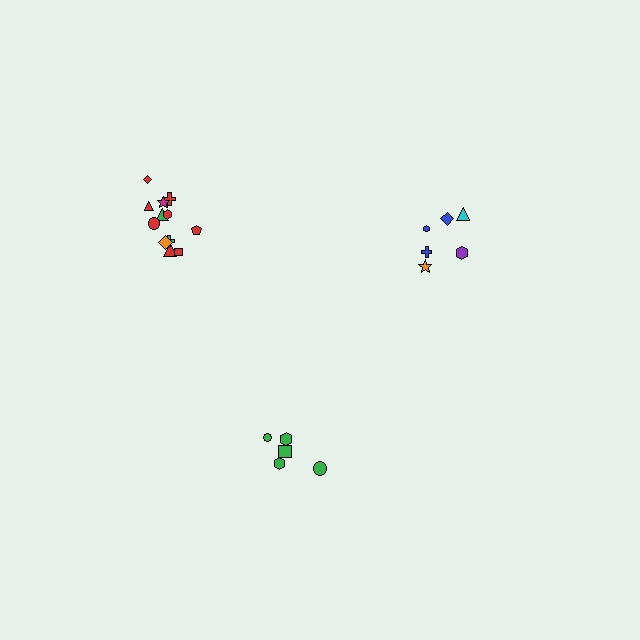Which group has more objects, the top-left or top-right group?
The top-left group.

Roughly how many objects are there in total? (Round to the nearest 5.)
Roughly 25 objects in total.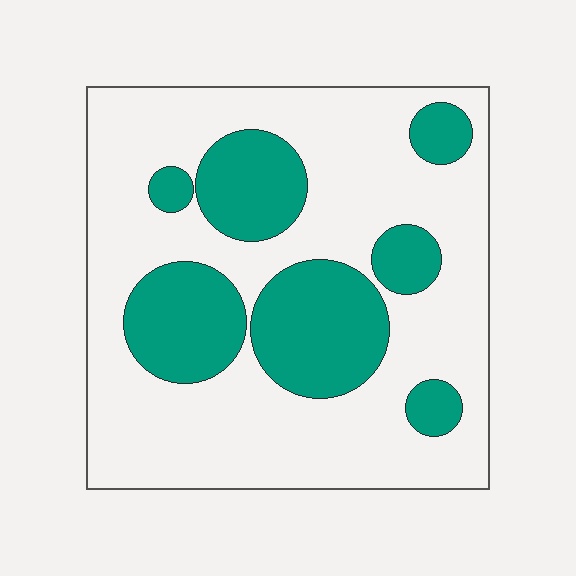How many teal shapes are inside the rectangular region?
7.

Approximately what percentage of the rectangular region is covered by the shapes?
Approximately 30%.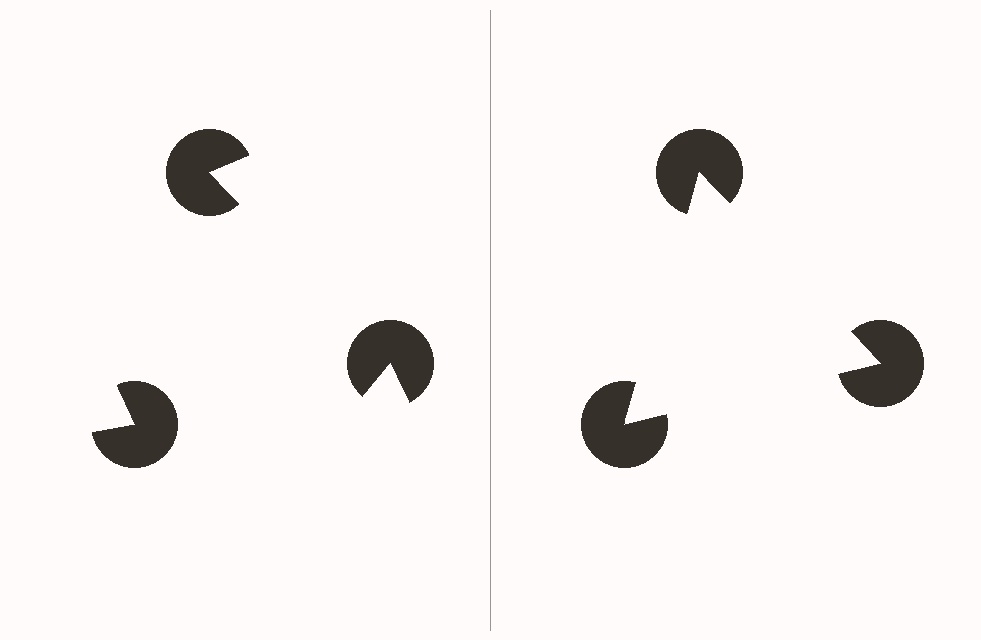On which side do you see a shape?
An illusory triangle appears on the right side. On the left side the wedge cuts are rotated, so no coherent shape forms.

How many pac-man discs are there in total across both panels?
6 — 3 on each side.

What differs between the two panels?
The pac-man discs are positioned identically on both sides; only the wedge orientations differ. On the right they align to a triangle; on the left they are misaligned.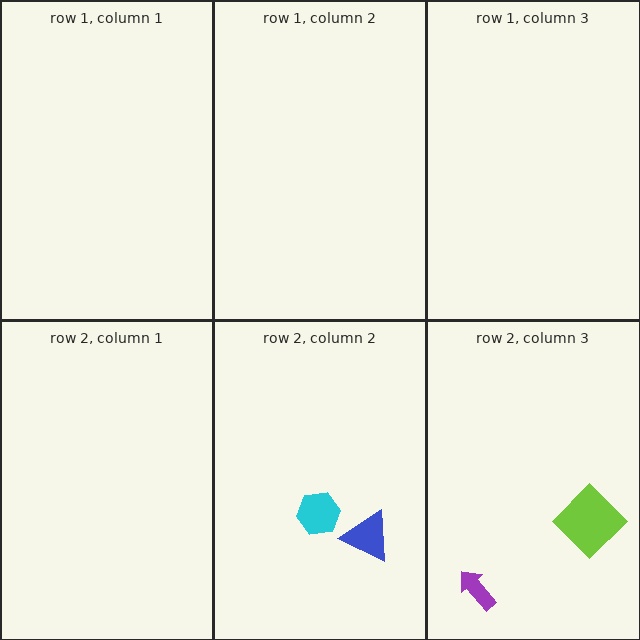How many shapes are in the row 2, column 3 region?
2.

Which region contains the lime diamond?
The row 2, column 3 region.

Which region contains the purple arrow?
The row 2, column 3 region.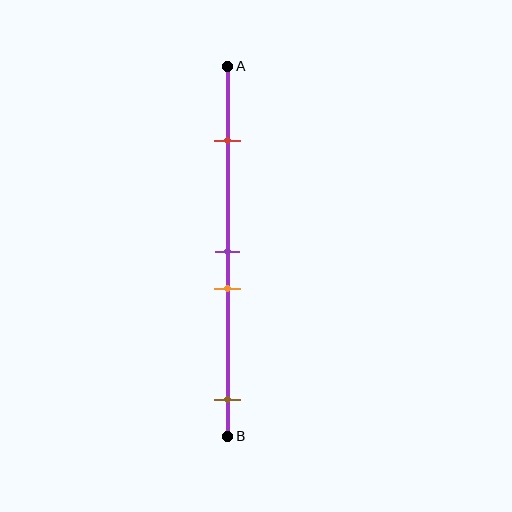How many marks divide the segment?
There are 4 marks dividing the segment.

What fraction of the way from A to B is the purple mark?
The purple mark is approximately 50% (0.5) of the way from A to B.